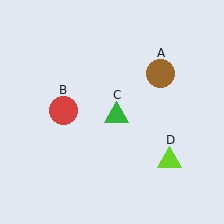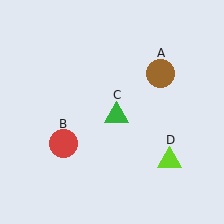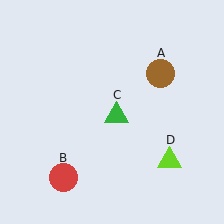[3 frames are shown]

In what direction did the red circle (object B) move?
The red circle (object B) moved down.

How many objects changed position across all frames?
1 object changed position: red circle (object B).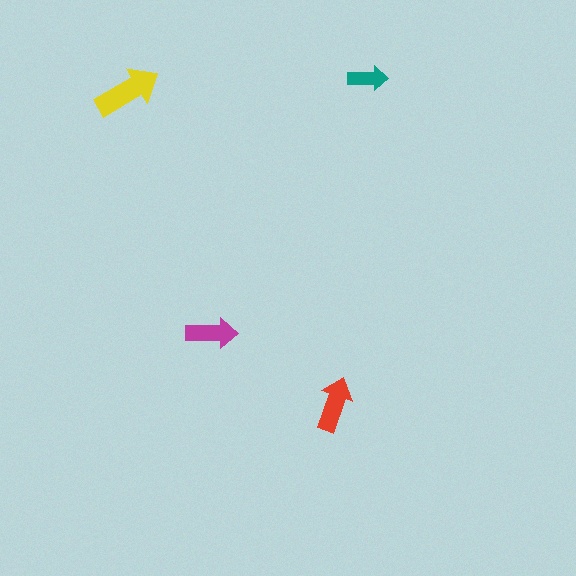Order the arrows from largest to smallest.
the yellow one, the red one, the magenta one, the teal one.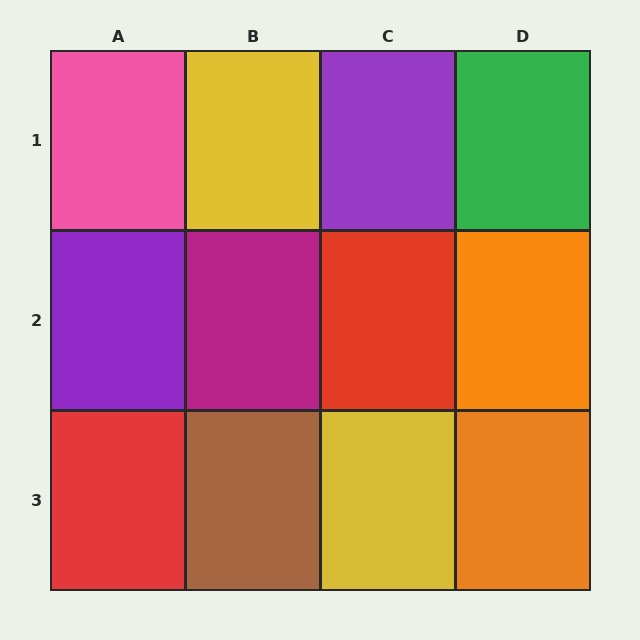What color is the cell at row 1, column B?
Yellow.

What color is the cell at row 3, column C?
Yellow.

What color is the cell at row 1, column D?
Green.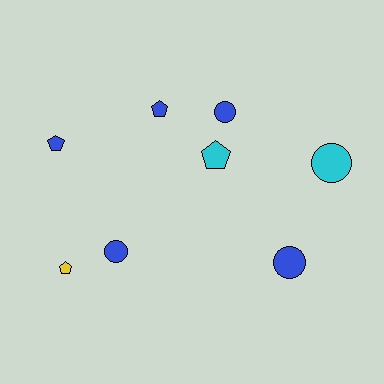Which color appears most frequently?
Blue, with 5 objects.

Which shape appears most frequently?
Pentagon, with 4 objects.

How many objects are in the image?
There are 8 objects.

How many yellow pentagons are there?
There is 1 yellow pentagon.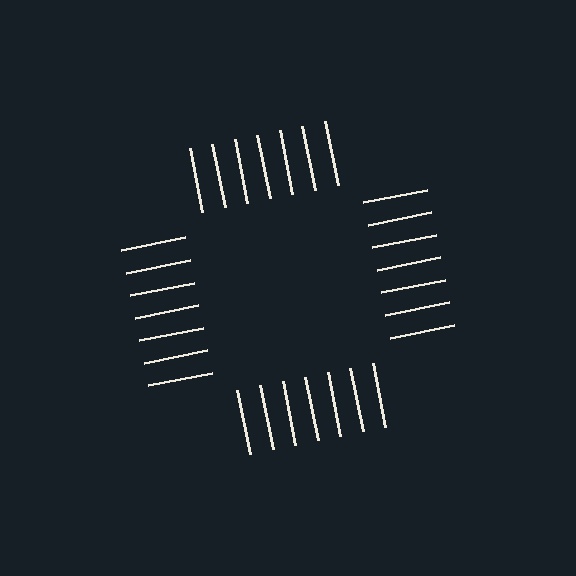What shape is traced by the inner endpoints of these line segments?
An illusory square — the line segments terminate on its edges but no continuous stroke is drawn.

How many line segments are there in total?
28 — 7 along each of the 4 edges.